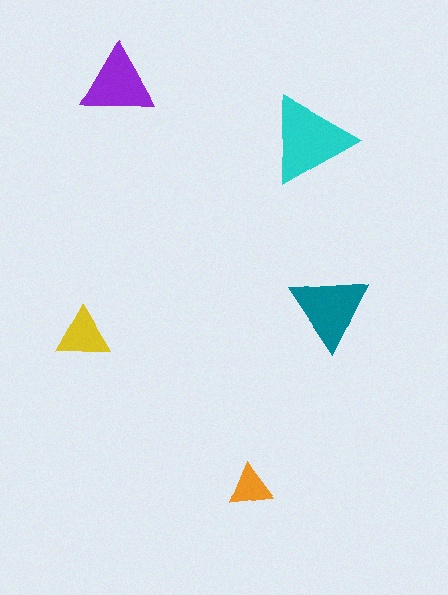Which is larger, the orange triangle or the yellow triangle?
The yellow one.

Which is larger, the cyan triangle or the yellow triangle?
The cyan one.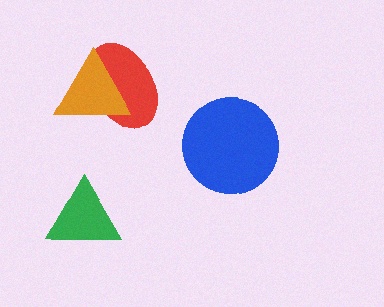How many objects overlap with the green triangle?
0 objects overlap with the green triangle.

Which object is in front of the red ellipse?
The orange triangle is in front of the red ellipse.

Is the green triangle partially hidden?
No, no other shape covers it.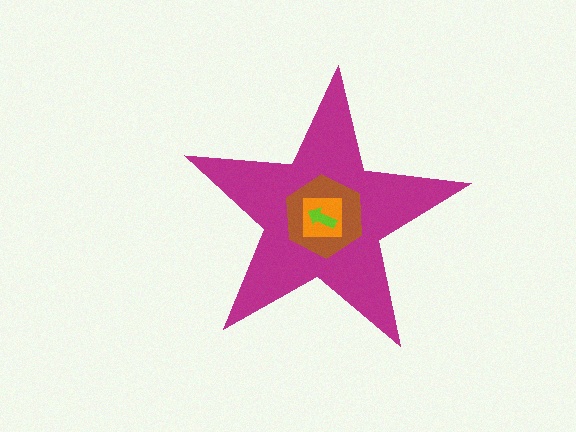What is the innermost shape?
The lime arrow.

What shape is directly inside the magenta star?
The brown hexagon.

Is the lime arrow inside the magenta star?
Yes.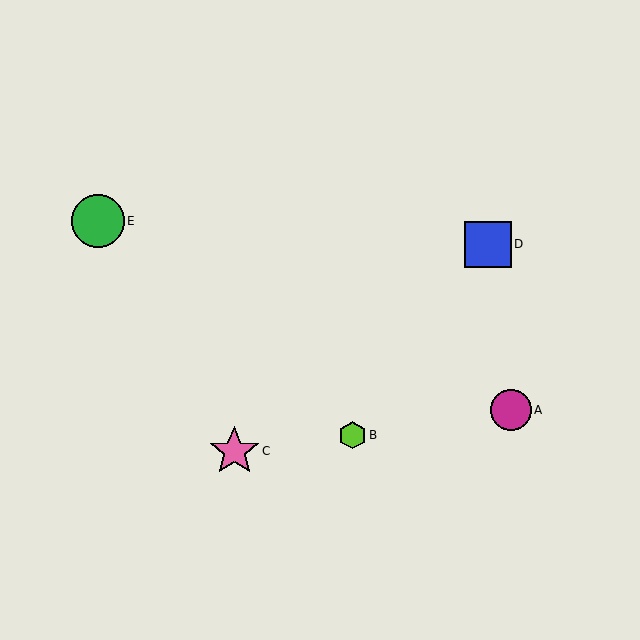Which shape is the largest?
The green circle (labeled E) is the largest.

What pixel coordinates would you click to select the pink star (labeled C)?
Click at (234, 451) to select the pink star C.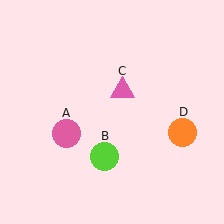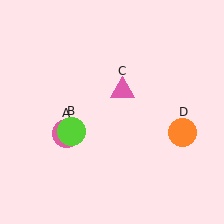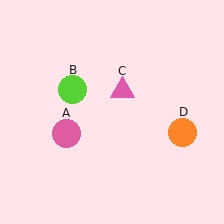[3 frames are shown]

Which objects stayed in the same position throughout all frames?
Pink circle (object A) and pink triangle (object C) and orange circle (object D) remained stationary.